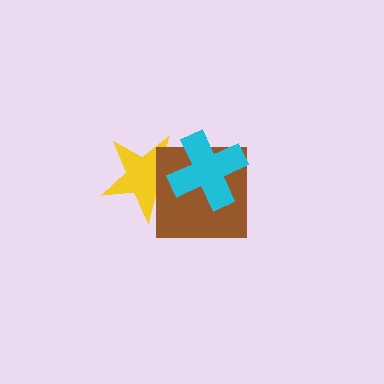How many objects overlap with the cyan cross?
2 objects overlap with the cyan cross.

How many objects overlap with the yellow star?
2 objects overlap with the yellow star.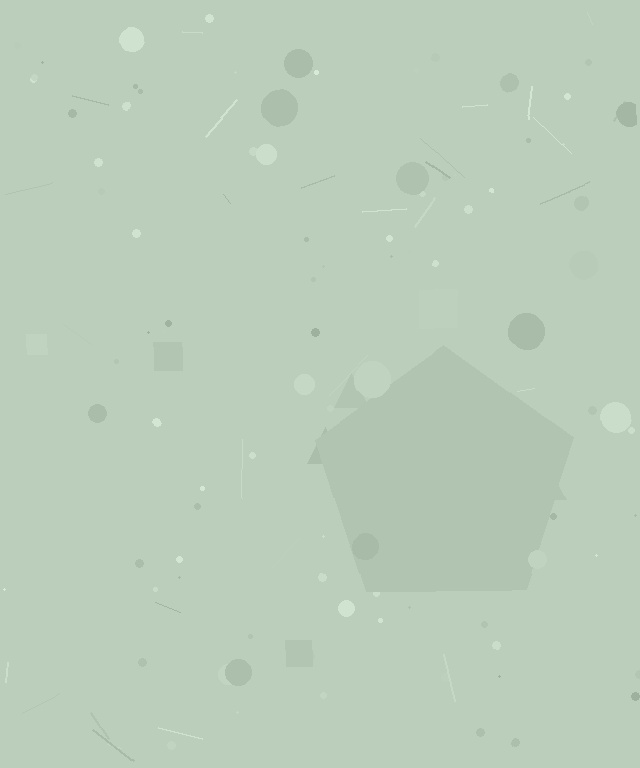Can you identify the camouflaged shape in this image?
The camouflaged shape is a pentagon.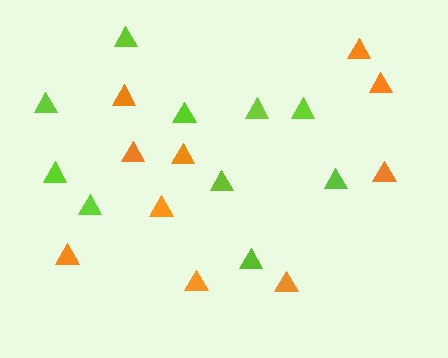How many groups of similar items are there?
There are 2 groups: one group of lime triangles (10) and one group of orange triangles (10).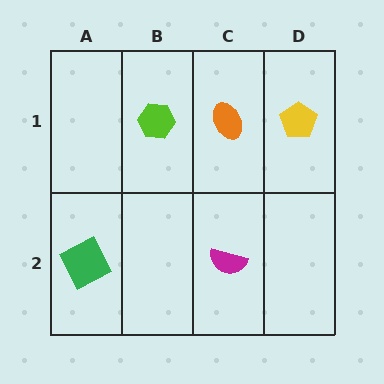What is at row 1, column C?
An orange ellipse.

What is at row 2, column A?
A green square.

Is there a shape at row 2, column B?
No, that cell is empty.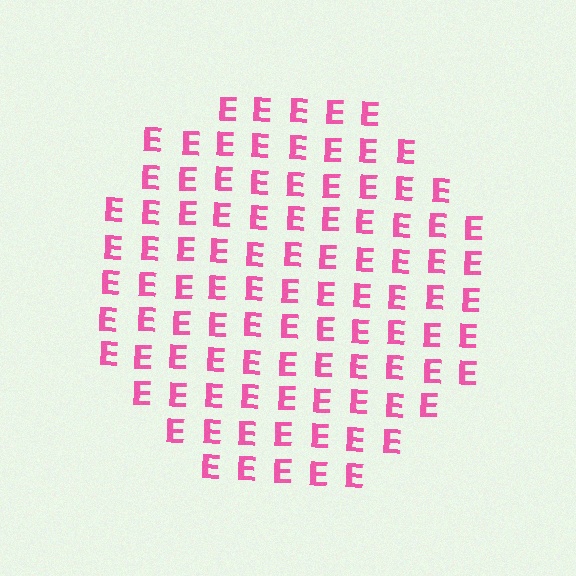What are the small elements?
The small elements are letter E's.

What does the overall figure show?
The overall figure shows a circle.